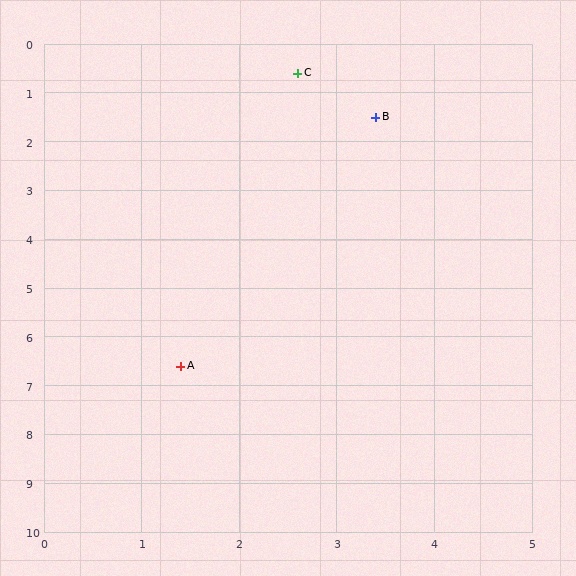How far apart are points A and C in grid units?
Points A and C are about 6.1 grid units apart.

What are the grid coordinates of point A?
Point A is at approximately (1.4, 6.6).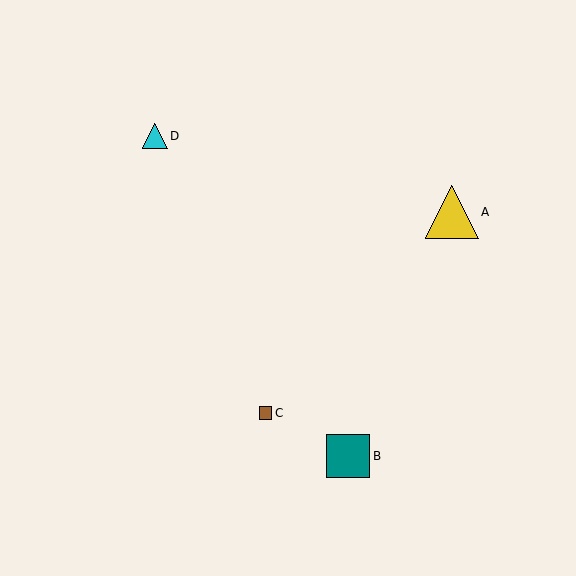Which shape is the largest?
The yellow triangle (labeled A) is the largest.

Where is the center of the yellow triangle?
The center of the yellow triangle is at (452, 212).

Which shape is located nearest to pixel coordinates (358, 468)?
The teal square (labeled B) at (348, 456) is nearest to that location.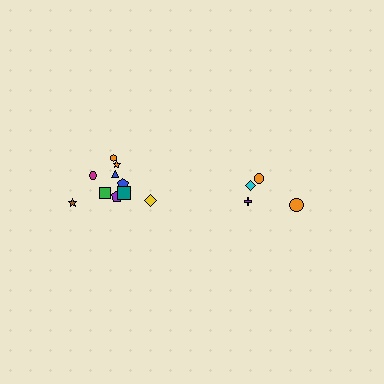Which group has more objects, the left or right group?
The left group.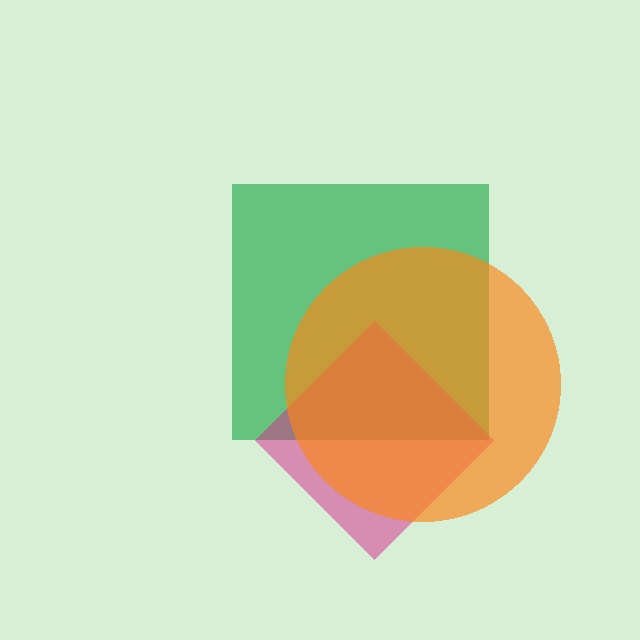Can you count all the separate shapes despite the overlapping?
Yes, there are 3 separate shapes.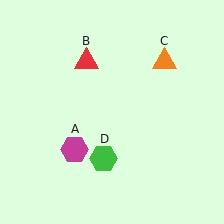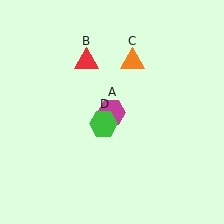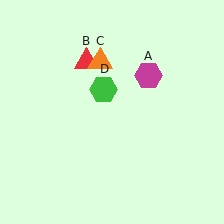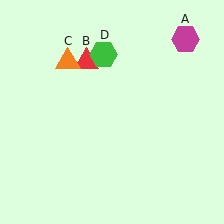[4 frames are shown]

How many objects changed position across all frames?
3 objects changed position: magenta hexagon (object A), orange triangle (object C), green hexagon (object D).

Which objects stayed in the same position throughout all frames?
Red triangle (object B) remained stationary.